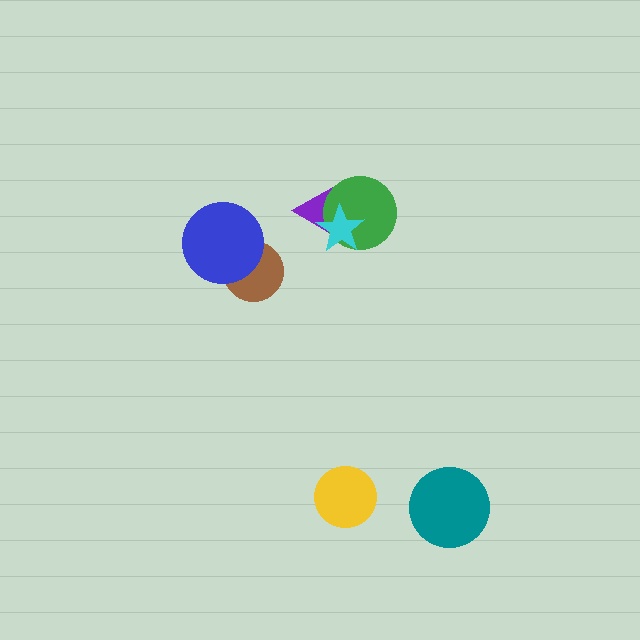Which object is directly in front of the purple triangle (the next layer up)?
The green circle is directly in front of the purple triangle.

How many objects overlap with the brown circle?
1 object overlaps with the brown circle.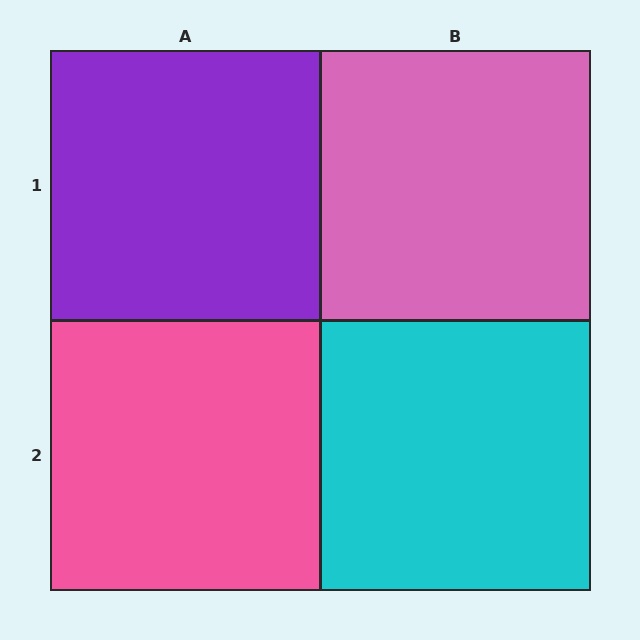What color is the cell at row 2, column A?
Pink.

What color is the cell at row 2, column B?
Cyan.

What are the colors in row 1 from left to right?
Purple, pink.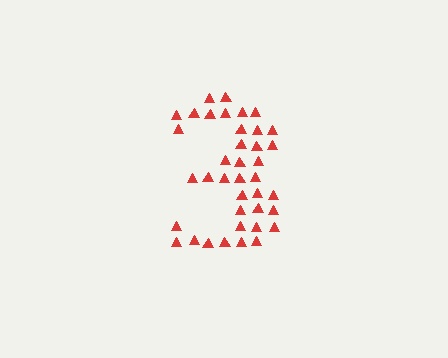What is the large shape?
The large shape is the digit 3.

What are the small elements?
The small elements are triangles.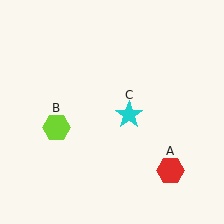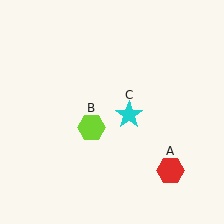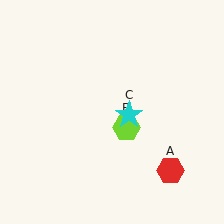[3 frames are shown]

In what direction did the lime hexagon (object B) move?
The lime hexagon (object B) moved right.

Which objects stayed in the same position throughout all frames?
Red hexagon (object A) and cyan star (object C) remained stationary.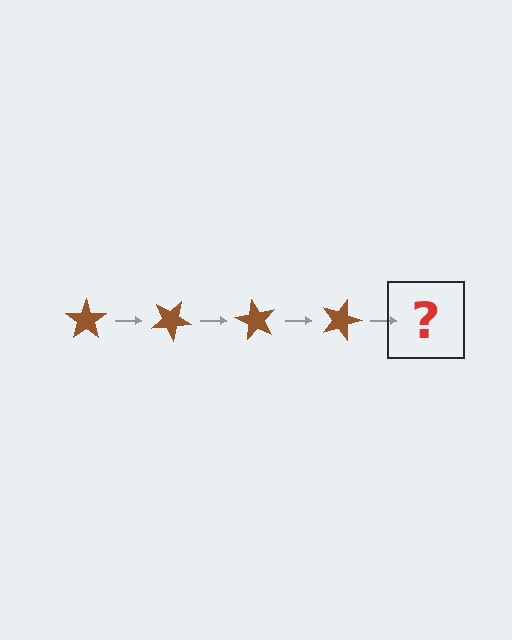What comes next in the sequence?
The next element should be a brown star rotated 120 degrees.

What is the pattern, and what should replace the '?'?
The pattern is that the star rotates 30 degrees each step. The '?' should be a brown star rotated 120 degrees.